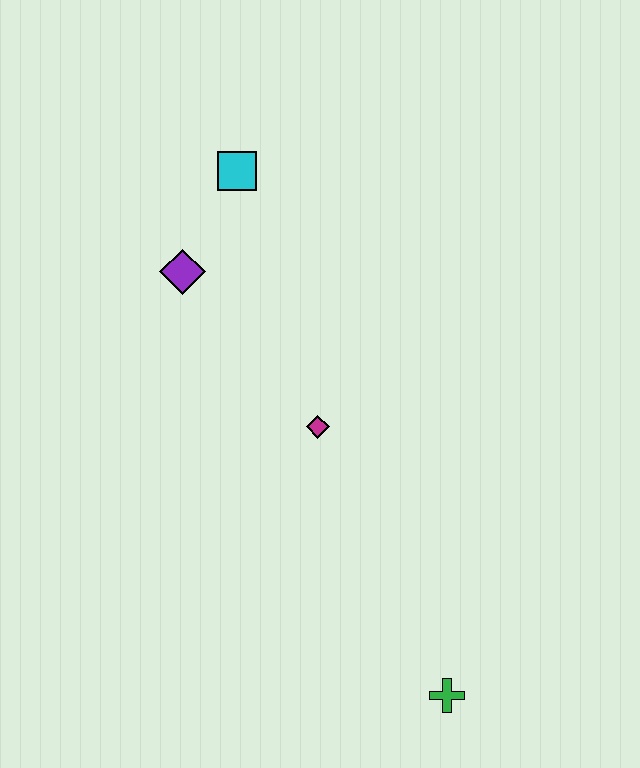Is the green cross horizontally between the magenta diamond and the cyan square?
No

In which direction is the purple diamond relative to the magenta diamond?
The purple diamond is above the magenta diamond.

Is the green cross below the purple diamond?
Yes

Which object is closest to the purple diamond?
The cyan square is closest to the purple diamond.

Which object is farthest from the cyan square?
The green cross is farthest from the cyan square.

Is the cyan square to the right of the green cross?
No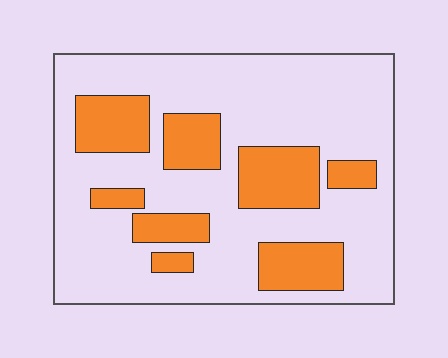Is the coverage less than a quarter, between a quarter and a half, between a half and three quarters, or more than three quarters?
Between a quarter and a half.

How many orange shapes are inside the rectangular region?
8.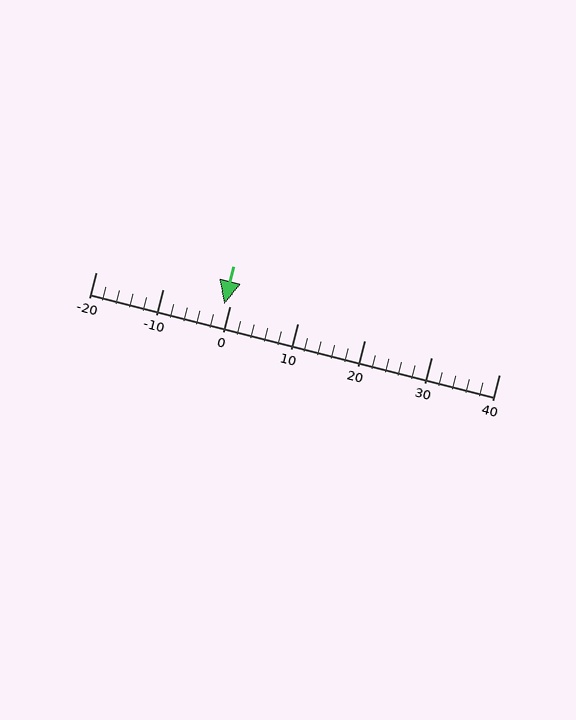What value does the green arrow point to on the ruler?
The green arrow points to approximately -1.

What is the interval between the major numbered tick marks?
The major tick marks are spaced 10 units apart.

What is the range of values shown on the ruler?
The ruler shows values from -20 to 40.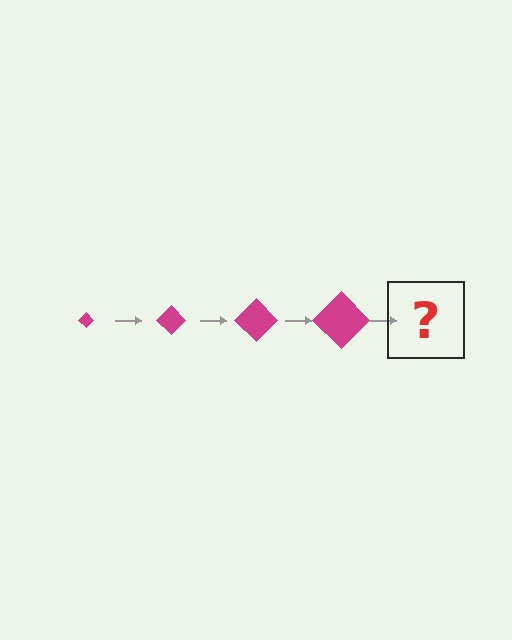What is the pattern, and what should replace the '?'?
The pattern is that the diamond gets progressively larger each step. The '?' should be a magenta diamond, larger than the previous one.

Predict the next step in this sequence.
The next step is a magenta diamond, larger than the previous one.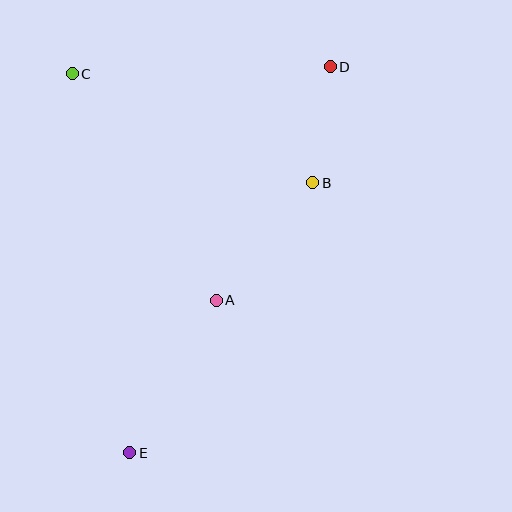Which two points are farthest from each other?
Points D and E are farthest from each other.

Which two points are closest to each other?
Points B and D are closest to each other.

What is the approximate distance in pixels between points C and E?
The distance between C and E is approximately 383 pixels.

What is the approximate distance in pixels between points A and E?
The distance between A and E is approximately 175 pixels.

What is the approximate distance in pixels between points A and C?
The distance between A and C is approximately 268 pixels.